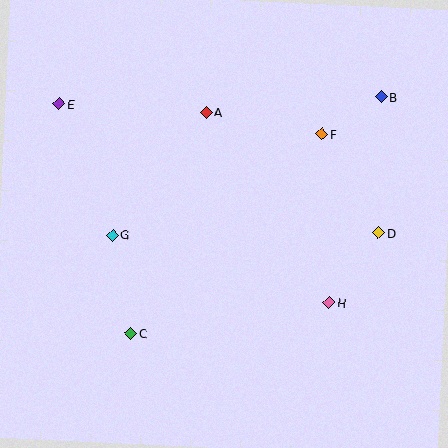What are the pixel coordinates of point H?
Point H is at (329, 303).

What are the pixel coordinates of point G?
Point G is at (112, 235).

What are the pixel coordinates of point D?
Point D is at (378, 233).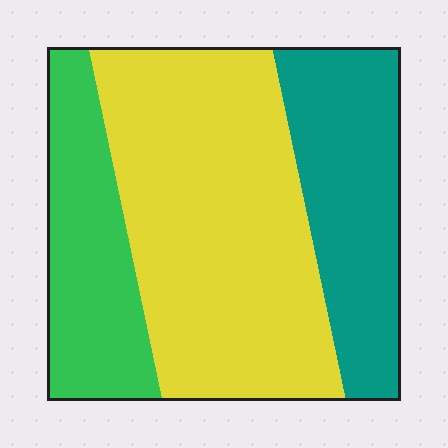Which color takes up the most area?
Yellow, at roughly 50%.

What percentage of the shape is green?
Green takes up less than a quarter of the shape.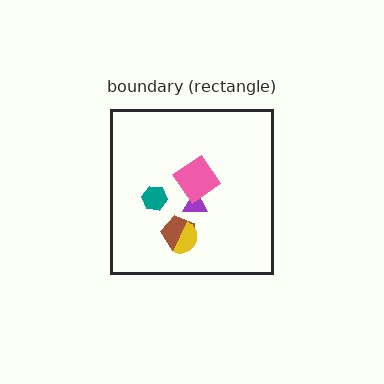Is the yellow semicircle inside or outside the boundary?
Inside.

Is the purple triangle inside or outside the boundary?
Inside.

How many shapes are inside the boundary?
5 inside, 0 outside.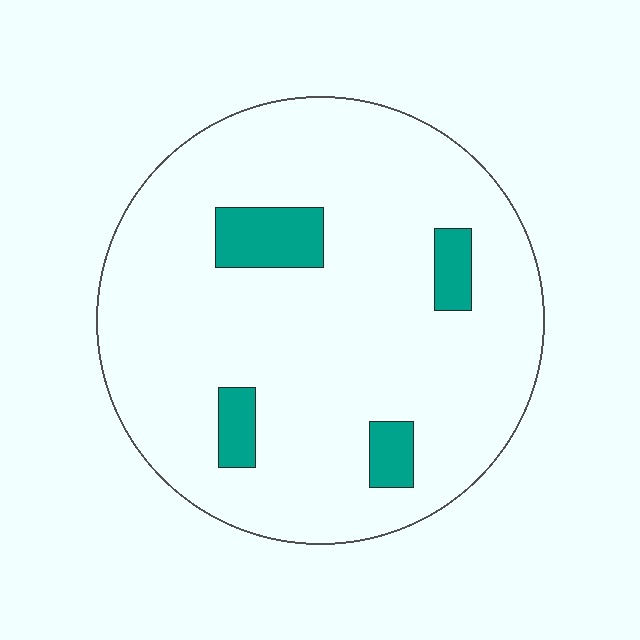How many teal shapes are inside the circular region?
4.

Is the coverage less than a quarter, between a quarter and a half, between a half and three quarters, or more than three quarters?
Less than a quarter.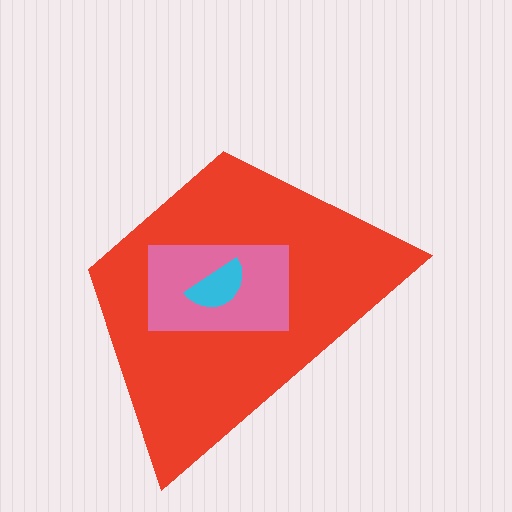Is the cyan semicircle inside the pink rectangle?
Yes.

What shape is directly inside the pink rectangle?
The cyan semicircle.